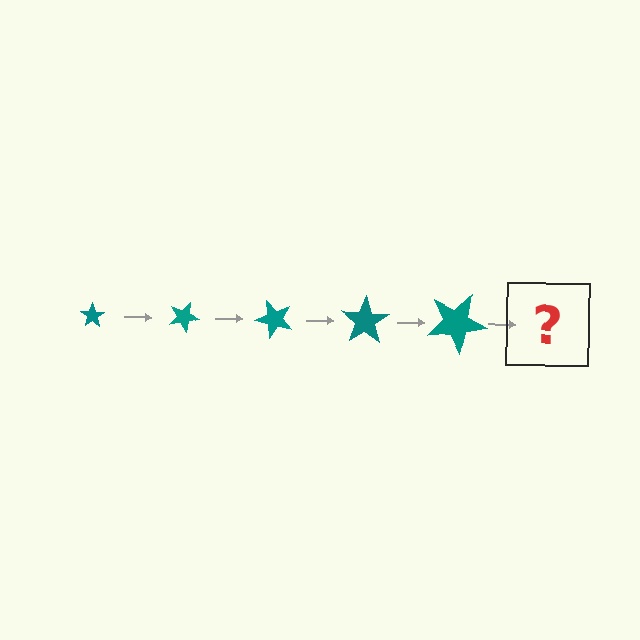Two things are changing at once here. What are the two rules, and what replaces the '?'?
The two rules are that the star grows larger each step and it rotates 25 degrees each step. The '?' should be a star, larger than the previous one and rotated 125 degrees from the start.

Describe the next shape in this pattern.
It should be a star, larger than the previous one and rotated 125 degrees from the start.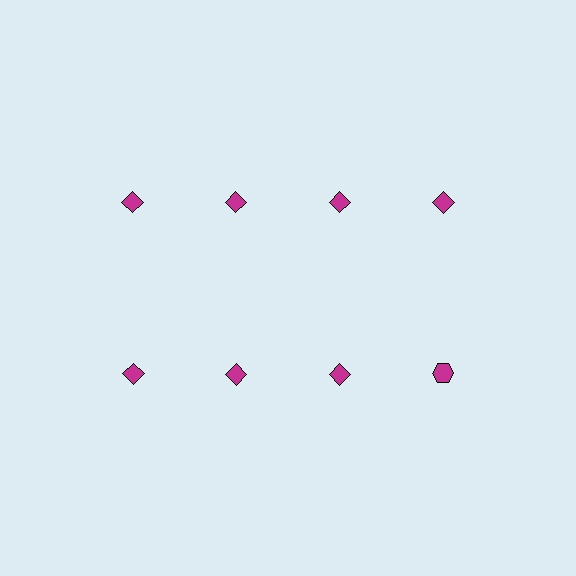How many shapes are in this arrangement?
There are 8 shapes arranged in a grid pattern.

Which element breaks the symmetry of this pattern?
The magenta hexagon in the second row, second from right column breaks the symmetry. All other shapes are magenta diamonds.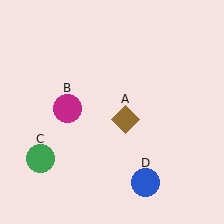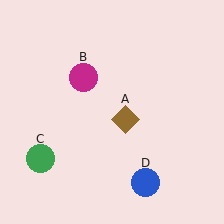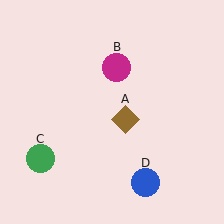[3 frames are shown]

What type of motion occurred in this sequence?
The magenta circle (object B) rotated clockwise around the center of the scene.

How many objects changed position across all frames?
1 object changed position: magenta circle (object B).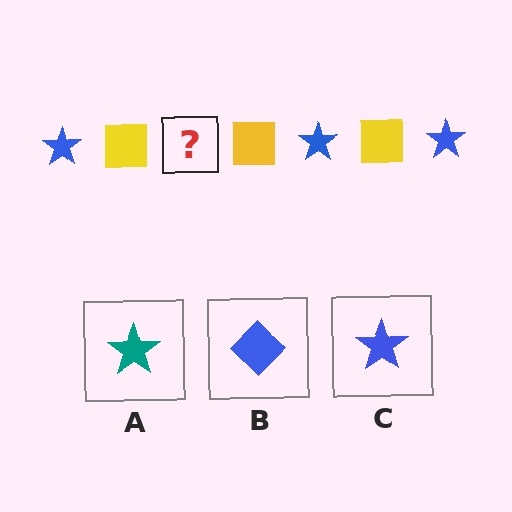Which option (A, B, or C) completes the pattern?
C.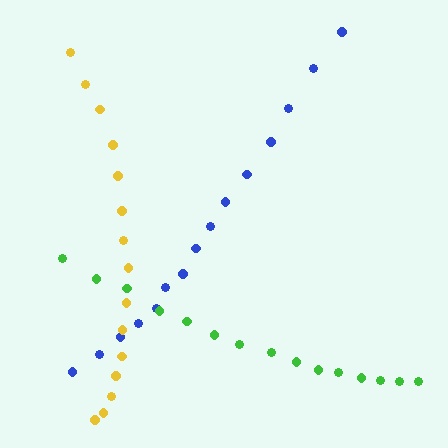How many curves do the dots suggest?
There are 3 distinct paths.